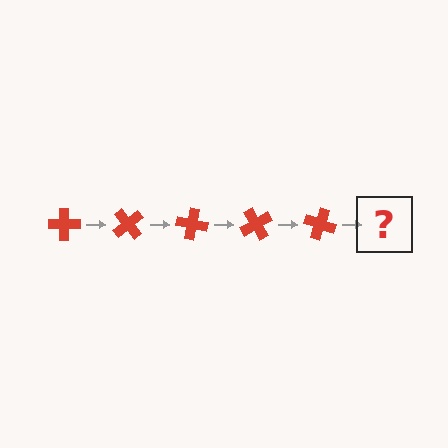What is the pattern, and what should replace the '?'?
The pattern is that the cross rotates 50 degrees each step. The '?' should be a red cross rotated 250 degrees.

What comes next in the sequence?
The next element should be a red cross rotated 250 degrees.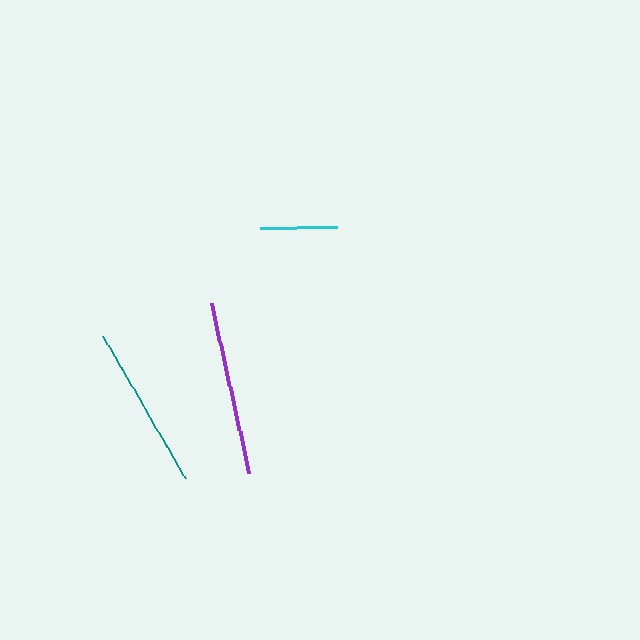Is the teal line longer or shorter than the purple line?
The purple line is longer than the teal line.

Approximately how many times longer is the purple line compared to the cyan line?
The purple line is approximately 2.2 times the length of the cyan line.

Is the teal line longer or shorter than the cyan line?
The teal line is longer than the cyan line.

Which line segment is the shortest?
The cyan line is the shortest at approximately 77 pixels.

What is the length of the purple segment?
The purple segment is approximately 174 pixels long.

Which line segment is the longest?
The purple line is the longest at approximately 174 pixels.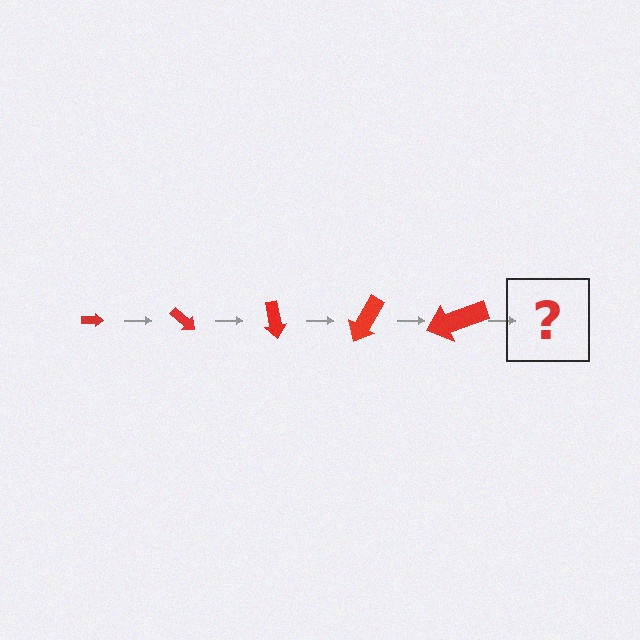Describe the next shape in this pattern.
It should be an arrow, larger than the previous one and rotated 200 degrees from the start.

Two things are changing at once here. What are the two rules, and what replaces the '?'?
The two rules are that the arrow grows larger each step and it rotates 40 degrees each step. The '?' should be an arrow, larger than the previous one and rotated 200 degrees from the start.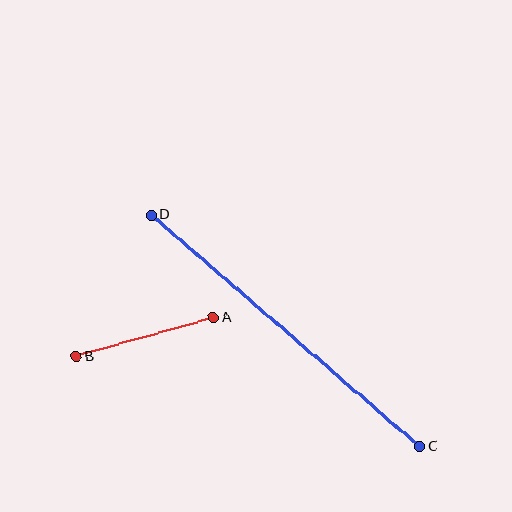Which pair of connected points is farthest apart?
Points C and D are farthest apart.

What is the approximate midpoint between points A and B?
The midpoint is at approximately (145, 337) pixels.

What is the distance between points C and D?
The distance is approximately 354 pixels.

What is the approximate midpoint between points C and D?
The midpoint is at approximately (285, 331) pixels.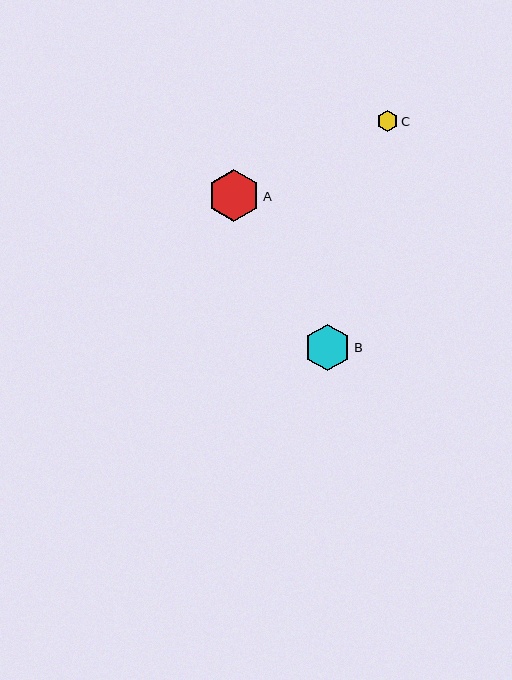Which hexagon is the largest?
Hexagon A is the largest with a size of approximately 52 pixels.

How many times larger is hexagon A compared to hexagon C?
Hexagon A is approximately 2.5 times the size of hexagon C.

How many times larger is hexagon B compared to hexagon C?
Hexagon B is approximately 2.2 times the size of hexagon C.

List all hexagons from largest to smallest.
From largest to smallest: A, B, C.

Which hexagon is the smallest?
Hexagon C is the smallest with a size of approximately 21 pixels.